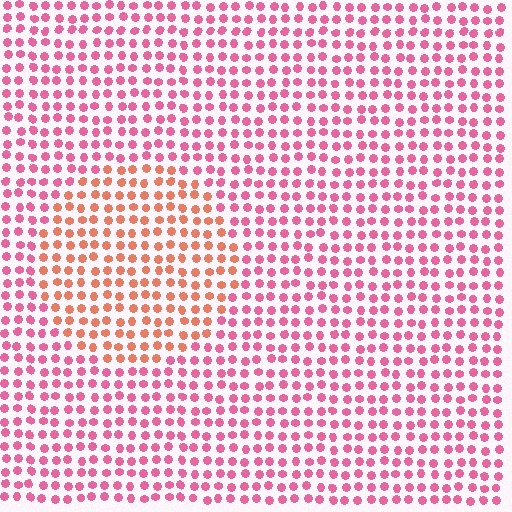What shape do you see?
I see a circle.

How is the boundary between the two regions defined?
The boundary is defined purely by a slight shift in hue (about 38 degrees). Spacing, size, and orientation are identical on both sides.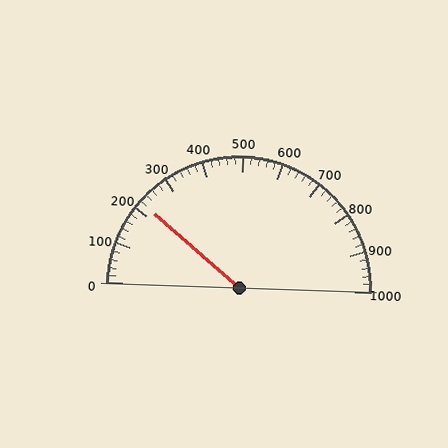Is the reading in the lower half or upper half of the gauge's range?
The reading is in the lower half of the range (0 to 1000).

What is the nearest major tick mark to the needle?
The nearest major tick mark is 200.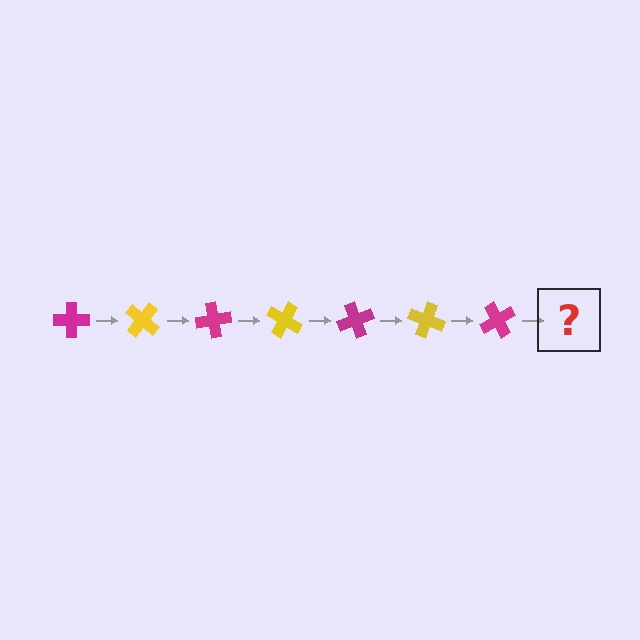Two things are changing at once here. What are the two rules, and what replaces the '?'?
The two rules are that it rotates 40 degrees each step and the color cycles through magenta and yellow. The '?' should be a yellow cross, rotated 280 degrees from the start.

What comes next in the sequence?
The next element should be a yellow cross, rotated 280 degrees from the start.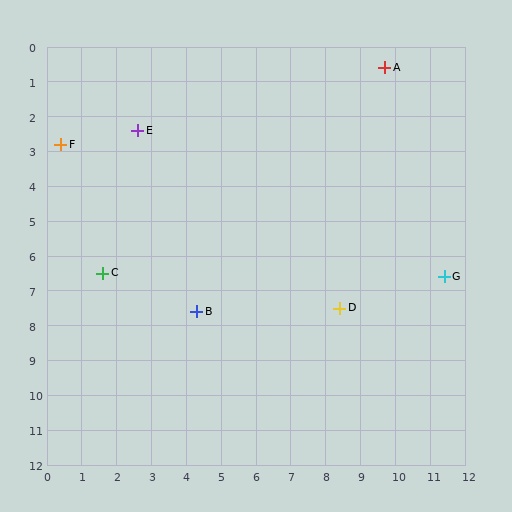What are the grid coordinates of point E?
Point E is at approximately (2.6, 2.4).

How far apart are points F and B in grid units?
Points F and B are about 6.2 grid units apart.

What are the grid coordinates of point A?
Point A is at approximately (9.7, 0.6).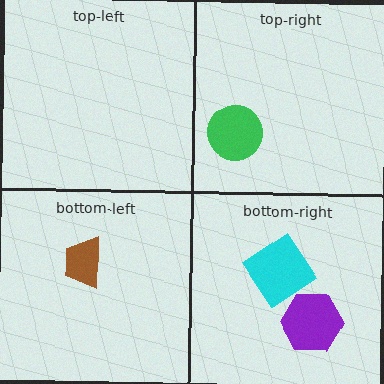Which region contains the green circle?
The top-right region.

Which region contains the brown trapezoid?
The bottom-left region.